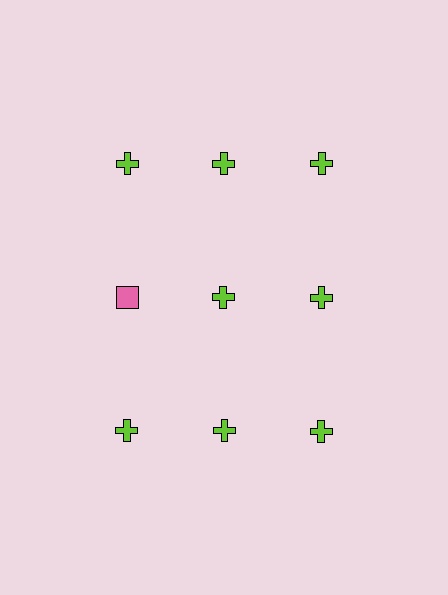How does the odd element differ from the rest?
It differs in both color (pink instead of lime) and shape (square instead of cross).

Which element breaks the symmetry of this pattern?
The pink square in the second row, leftmost column breaks the symmetry. All other shapes are lime crosses.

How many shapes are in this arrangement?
There are 9 shapes arranged in a grid pattern.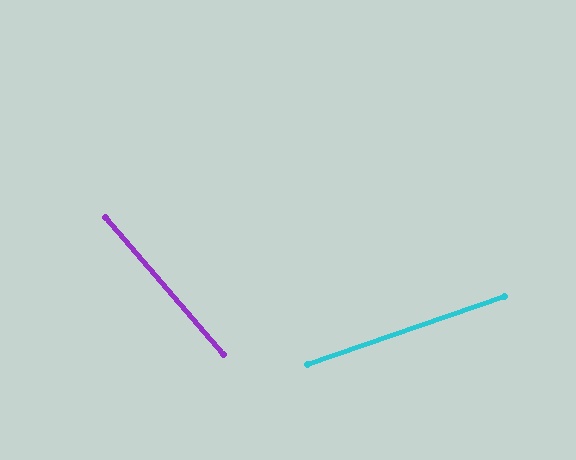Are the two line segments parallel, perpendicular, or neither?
Neither parallel nor perpendicular — they differ by about 68°.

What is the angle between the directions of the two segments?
Approximately 68 degrees.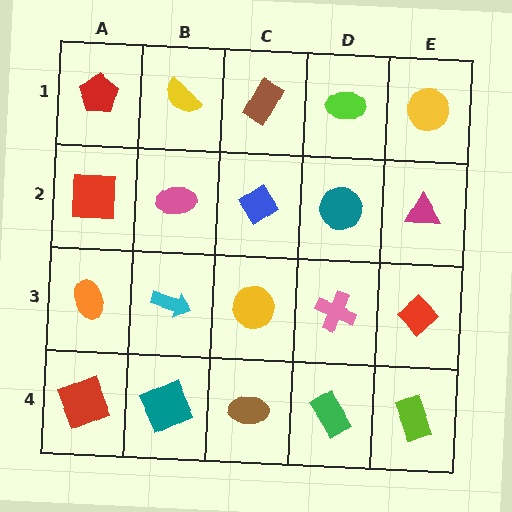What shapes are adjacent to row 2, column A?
A red pentagon (row 1, column A), an orange ellipse (row 3, column A), a pink ellipse (row 2, column B).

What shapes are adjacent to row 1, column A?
A red square (row 2, column A), a yellow semicircle (row 1, column B).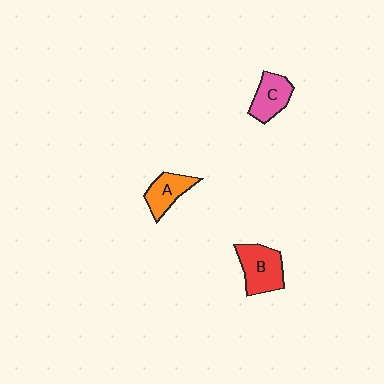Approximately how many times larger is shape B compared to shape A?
Approximately 1.4 times.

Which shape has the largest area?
Shape B (red).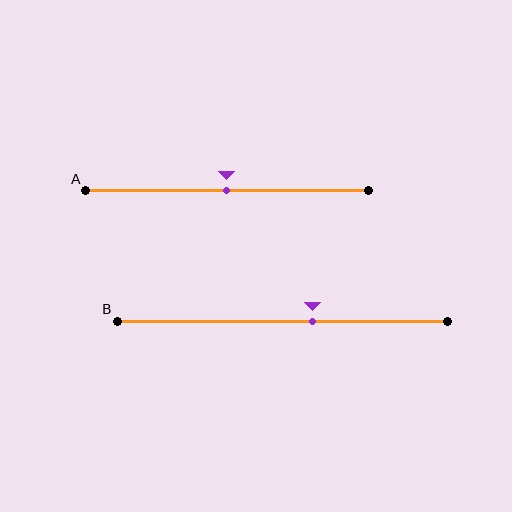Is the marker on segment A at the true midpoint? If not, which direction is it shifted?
Yes, the marker on segment A is at the true midpoint.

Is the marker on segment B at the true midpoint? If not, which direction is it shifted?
No, the marker on segment B is shifted to the right by about 9% of the segment length.